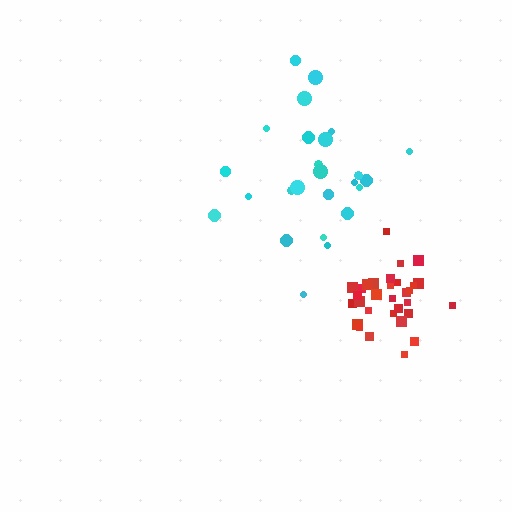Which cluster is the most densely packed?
Red.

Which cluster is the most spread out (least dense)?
Cyan.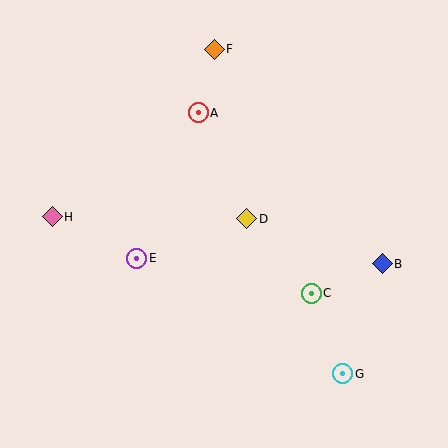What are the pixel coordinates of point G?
Point G is at (343, 374).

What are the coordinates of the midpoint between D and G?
The midpoint between D and G is at (295, 296).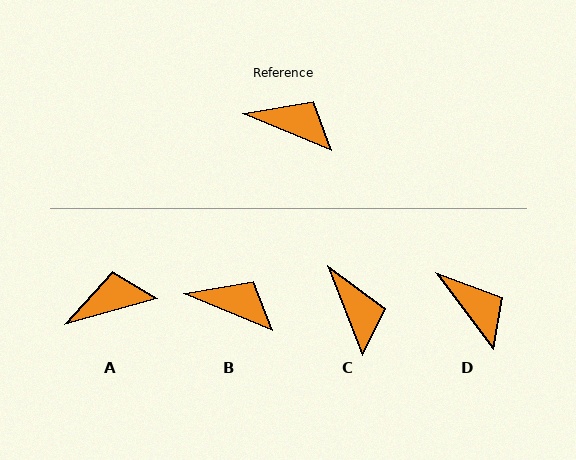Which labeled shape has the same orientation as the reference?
B.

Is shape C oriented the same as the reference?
No, it is off by about 46 degrees.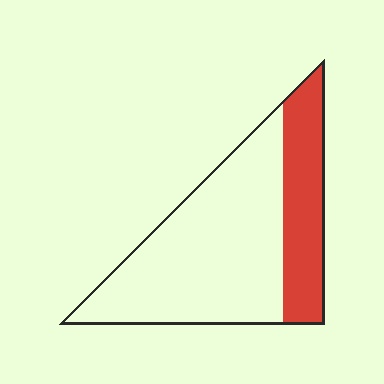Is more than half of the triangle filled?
No.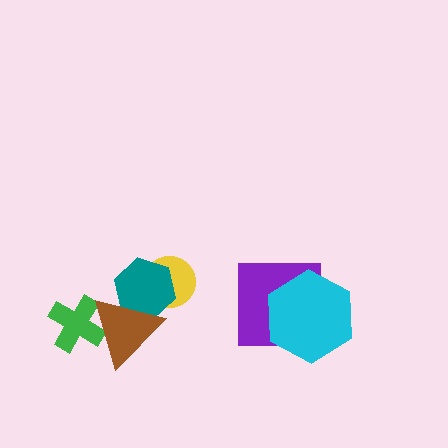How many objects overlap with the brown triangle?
2 objects overlap with the brown triangle.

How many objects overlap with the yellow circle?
1 object overlaps with the yellow circle.